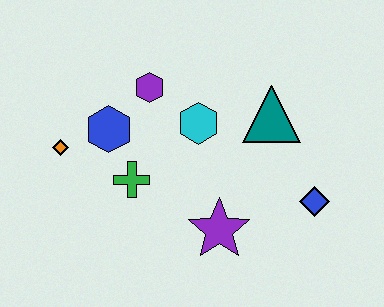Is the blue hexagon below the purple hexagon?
Yes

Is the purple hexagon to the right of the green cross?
Yes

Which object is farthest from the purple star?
The orange diamond is farthest from the purple star.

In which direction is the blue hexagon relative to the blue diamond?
The blue hexagon is to the left of the blue diamond.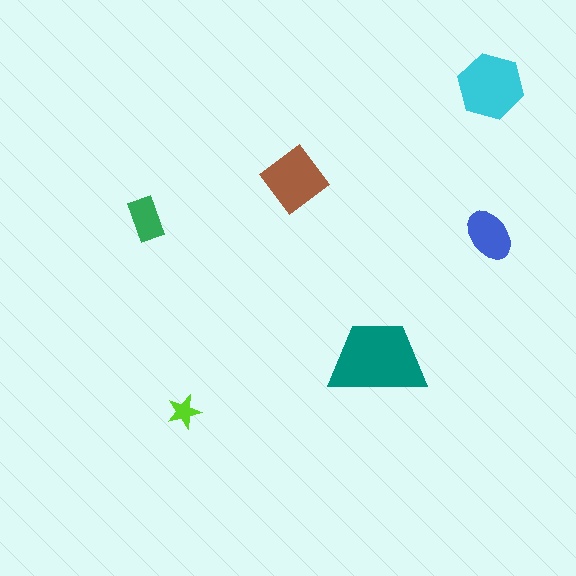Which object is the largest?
The teal trapezoid.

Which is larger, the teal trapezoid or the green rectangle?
The teal trapezoid.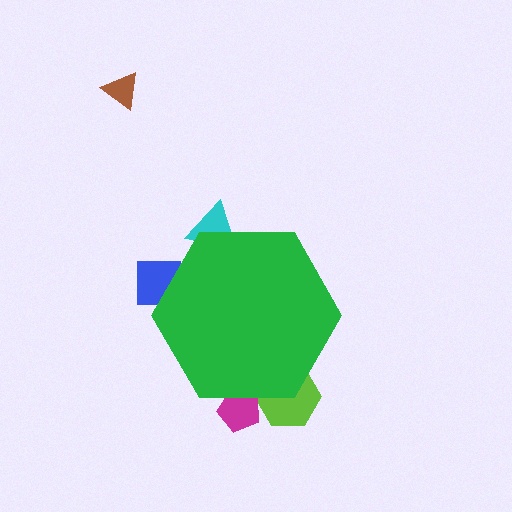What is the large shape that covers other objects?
A green hexagon.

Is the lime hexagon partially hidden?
Yes, the lime hexagon is partially hidden behind the green hexagon.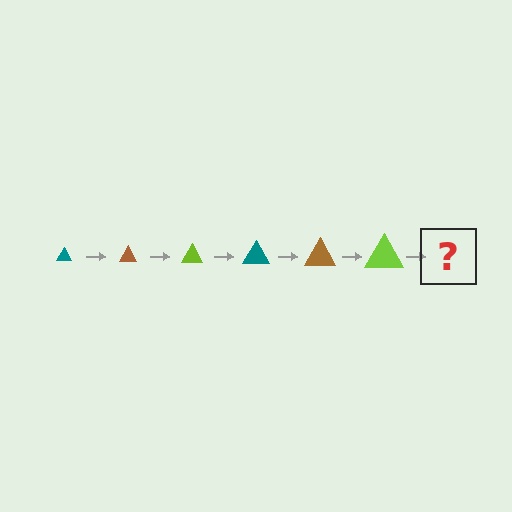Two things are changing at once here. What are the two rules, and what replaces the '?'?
The two rules are that the triangle grows larger each step and the color cycles through teal, brown, and lime. The '?' should be a teal triangle, larger than the previous one.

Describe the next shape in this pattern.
It should be a teal triangle, larger than the previous one.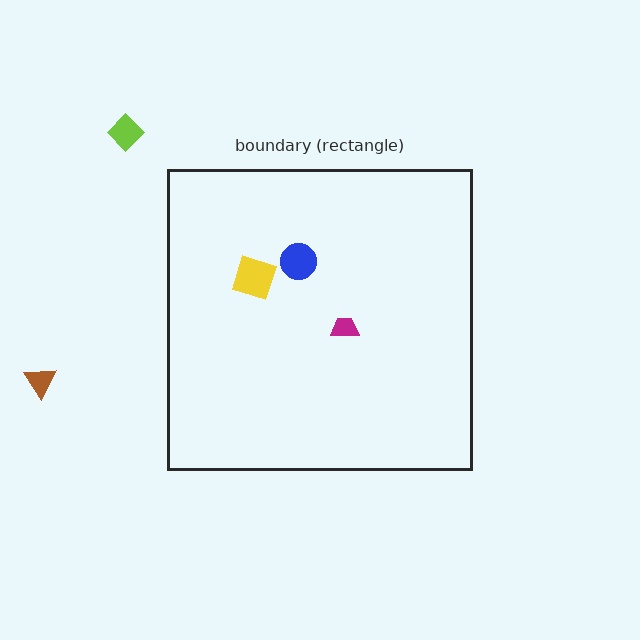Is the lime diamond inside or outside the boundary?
Outside.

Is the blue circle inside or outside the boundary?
Inside.